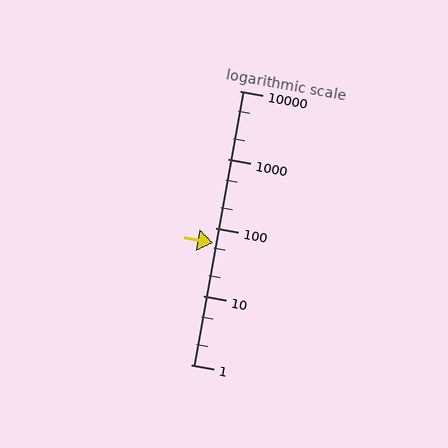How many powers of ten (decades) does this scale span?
The scale spans 4 decades, from 1 to 10000.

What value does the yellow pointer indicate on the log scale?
The pointer indicates approximately 60.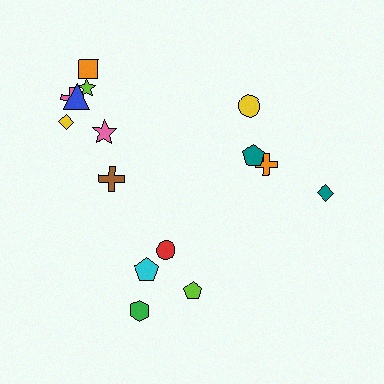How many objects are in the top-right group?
There are 4 objects.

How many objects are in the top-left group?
There are 7 objects.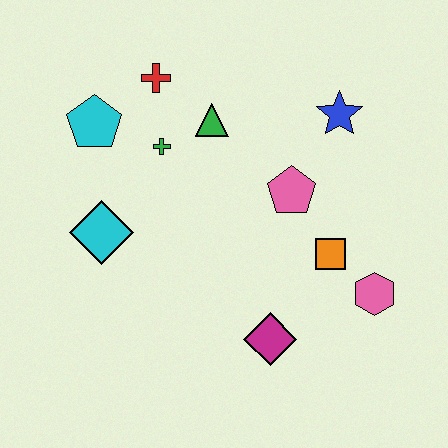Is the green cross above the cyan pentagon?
No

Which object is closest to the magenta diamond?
The orange square is closest to the magenta diamond.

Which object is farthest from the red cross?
The pink hexagon is farthest from the red cross.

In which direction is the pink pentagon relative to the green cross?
The pink pentagon is to the right of the green cross.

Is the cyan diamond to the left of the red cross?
Yes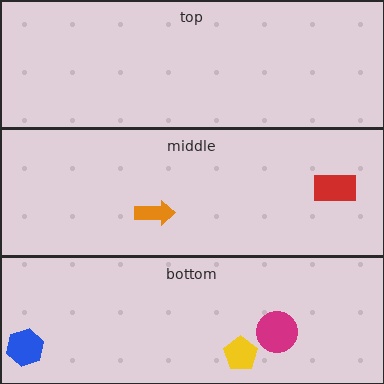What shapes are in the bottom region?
The magenta circle, the yellow pentagon, the blue hexagon.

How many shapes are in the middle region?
2.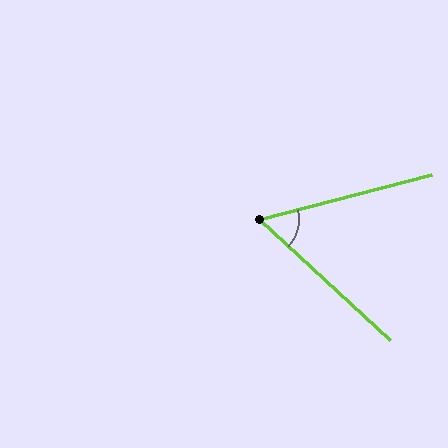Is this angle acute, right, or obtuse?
It is acute.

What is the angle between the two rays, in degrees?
Approximately 57 degrees.